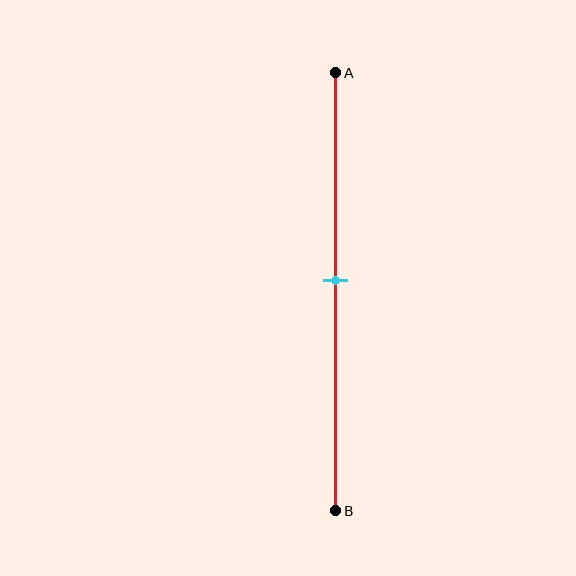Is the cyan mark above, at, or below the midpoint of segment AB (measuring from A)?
The cyan mark is approximately at the midpoint of segment AB.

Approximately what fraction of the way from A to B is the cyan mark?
The cyan mark is approximately 45% of the way from A to B.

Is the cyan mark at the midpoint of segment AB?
Yes, the mark is approximately at the midpoint.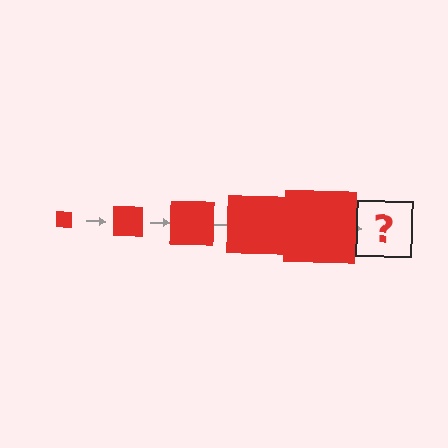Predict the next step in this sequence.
The next step is a red square, larger than the previous one.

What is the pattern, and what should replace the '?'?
The pattern is that the square gets progressively larger each step. The '?' should be a red square, larger than the previous one.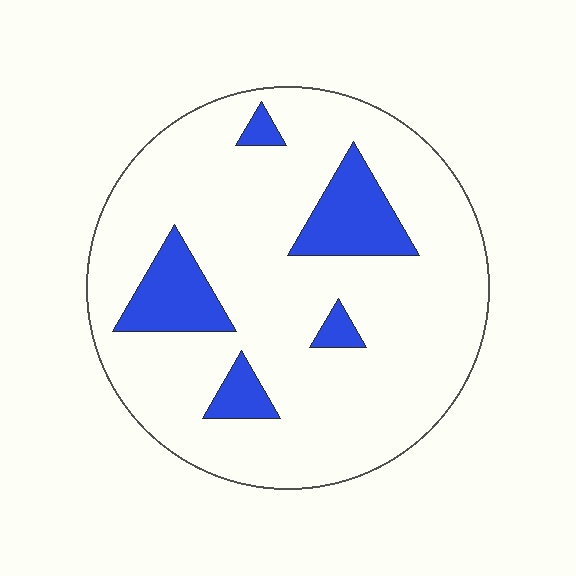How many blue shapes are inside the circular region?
5.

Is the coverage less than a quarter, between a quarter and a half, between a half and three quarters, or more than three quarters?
Less than a quarter.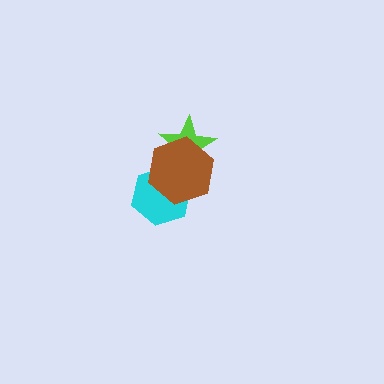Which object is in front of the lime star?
The brown hexagon is in front of the lime star.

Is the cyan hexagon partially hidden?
Yes, it is partially covered by another shape.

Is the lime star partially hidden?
Yes, it is partially covered by another shape.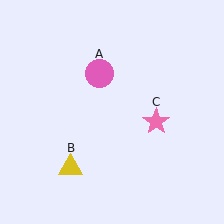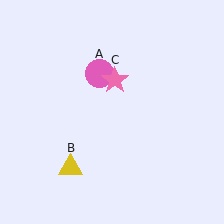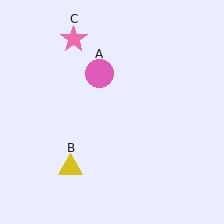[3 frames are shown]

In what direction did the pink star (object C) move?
The pink star (object C) moved up and to the left.